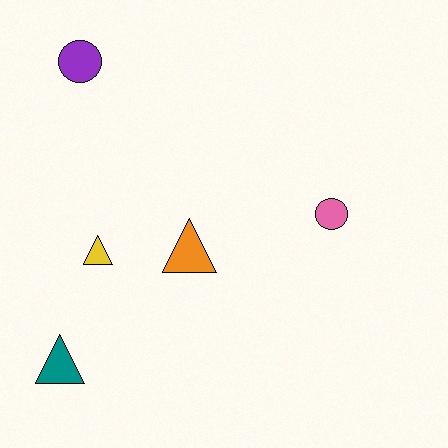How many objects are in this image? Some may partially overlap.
There are 5 objects.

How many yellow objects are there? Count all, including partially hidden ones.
There is 1 yellow object.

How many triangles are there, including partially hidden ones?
There are 3 triangles.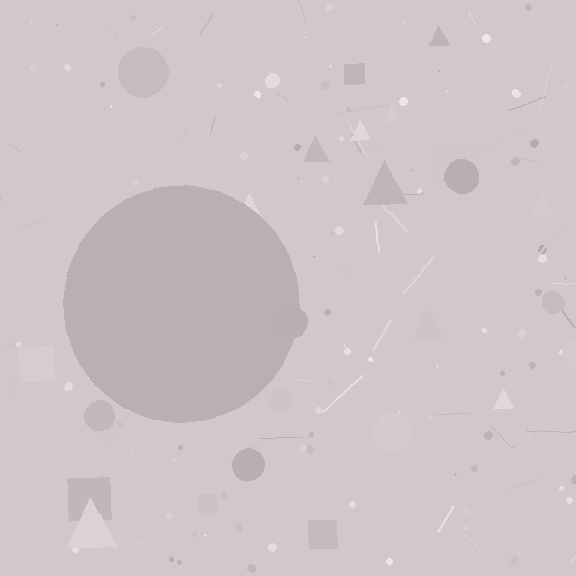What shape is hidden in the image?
A circle is hidden in the image.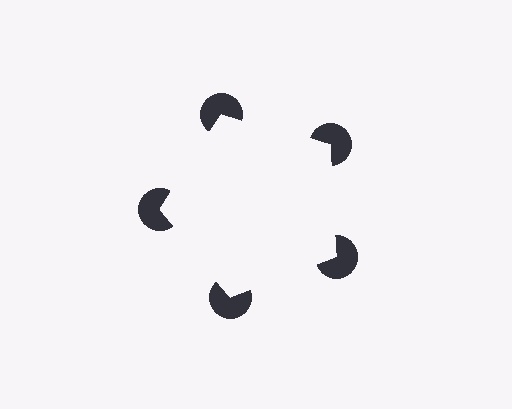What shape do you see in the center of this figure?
An illusory pentagon — its edges are inferred from the aligned wedge cuts in the pac-man discs, not physically drawn.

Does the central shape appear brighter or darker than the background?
It typically appears slightly brighter than the background, even though no actual brightness change is drawn.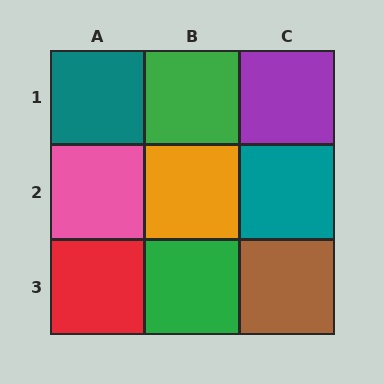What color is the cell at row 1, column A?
Teal.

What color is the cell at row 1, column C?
Purple.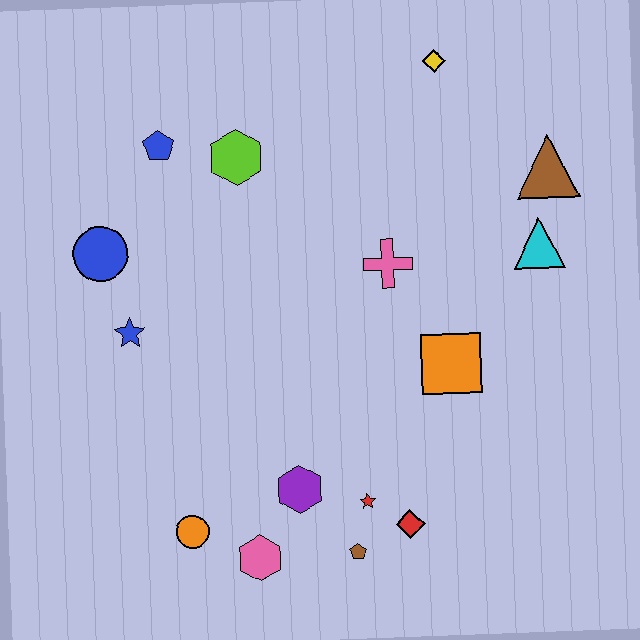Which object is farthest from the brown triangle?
The orange circle is farthest from the brown triangle.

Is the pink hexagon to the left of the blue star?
No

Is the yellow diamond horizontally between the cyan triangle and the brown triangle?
No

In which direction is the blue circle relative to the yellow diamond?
The blue circle is to the left of the yellow diamond.